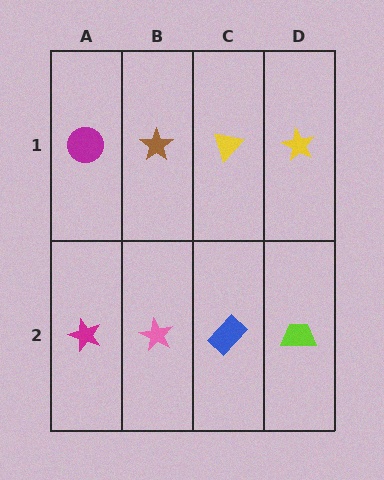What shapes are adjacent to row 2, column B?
A brown star (row 1, column B), a magenta star (row 2, column A), a blue rectangle (row 2, column C).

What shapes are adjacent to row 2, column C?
A yellow triangle (row 1, column C), a pink star (row 2, column B), a lime trapezoid (row 2, column D).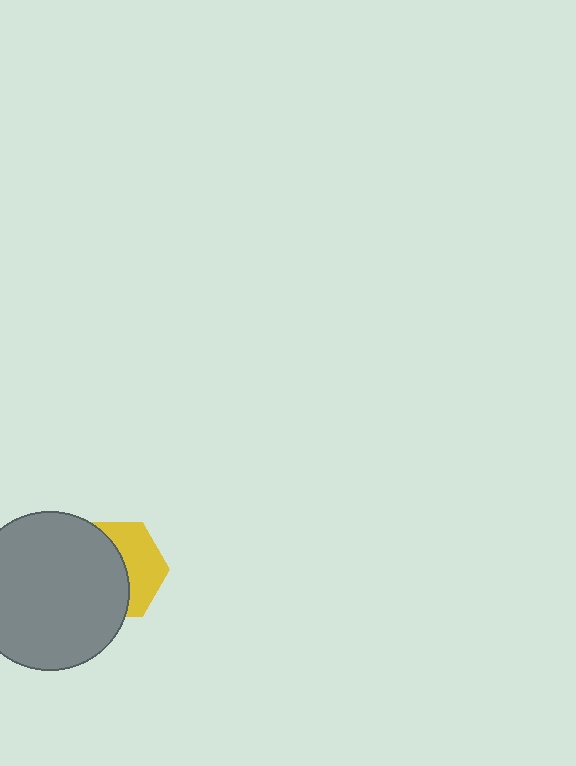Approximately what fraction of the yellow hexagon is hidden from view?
Roughly 57% of the yellow hexagon is hidden behind the gray circle.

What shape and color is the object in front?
The object in front is a gray circle.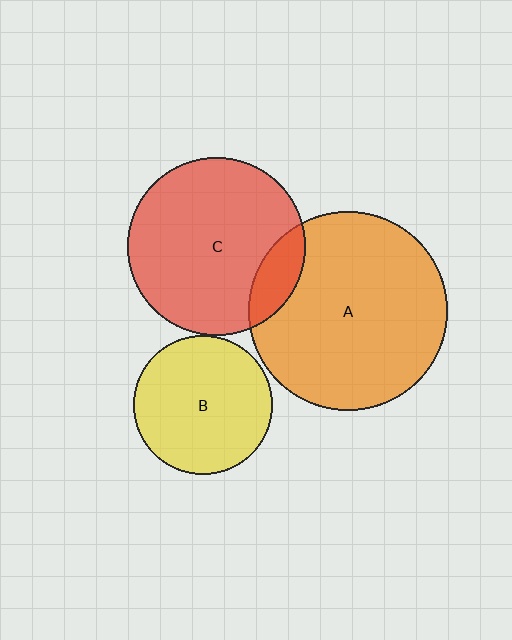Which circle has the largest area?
Circle A (orange).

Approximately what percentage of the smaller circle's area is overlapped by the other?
Approximately 15%.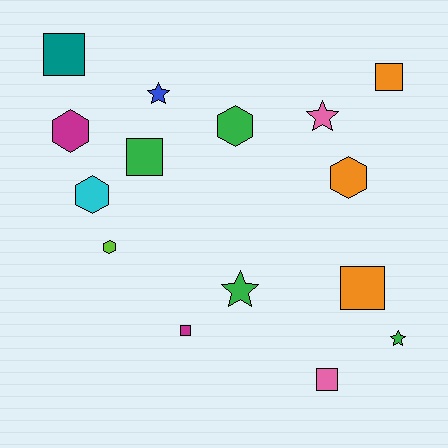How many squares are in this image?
There are 6 squares.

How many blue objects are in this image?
There is 1 blue object.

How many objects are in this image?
There are 15 objects.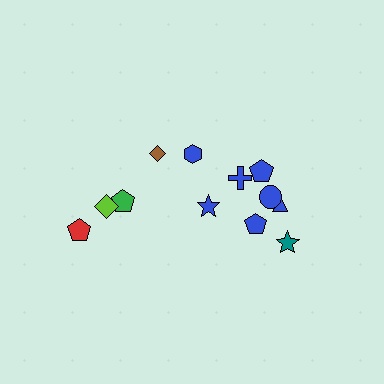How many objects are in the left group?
There are 4 objects.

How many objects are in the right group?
There are 8 objects.